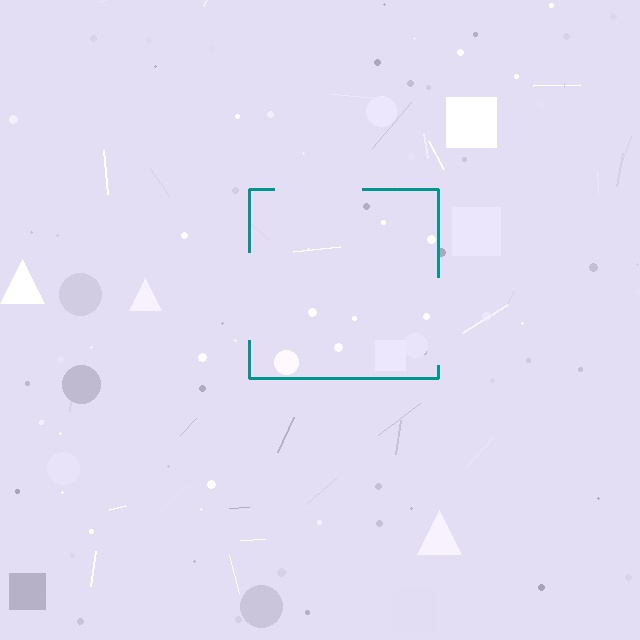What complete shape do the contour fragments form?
The contour fragments form a square.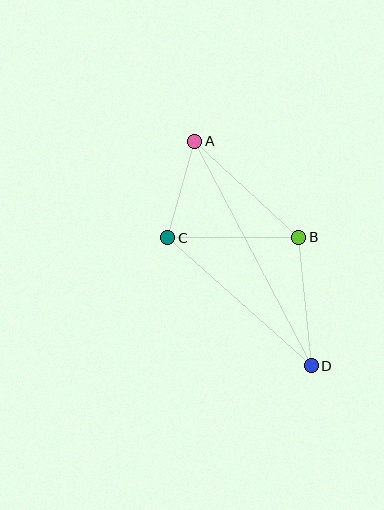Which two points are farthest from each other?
Points A and D are farthest from each other.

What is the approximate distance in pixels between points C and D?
The distance between C and D is approximately 192 pixels.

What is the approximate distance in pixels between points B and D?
The distance between B and D is approximately 129 pixels.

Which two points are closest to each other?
Points A and C are closest to each other.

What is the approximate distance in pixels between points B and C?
The distance between B and C is approximately 131 pixels.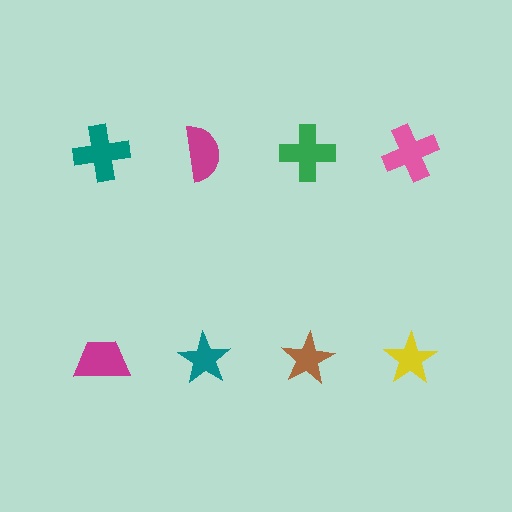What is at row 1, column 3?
A green cross.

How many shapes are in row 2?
4 shapes.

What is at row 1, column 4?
A pink cross.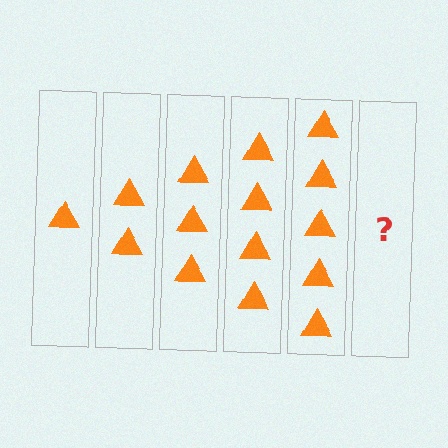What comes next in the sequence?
The next element should be 6 triangles.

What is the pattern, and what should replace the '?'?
The pattern is that each step adds one more triangle. The '?' should be 6 triangles.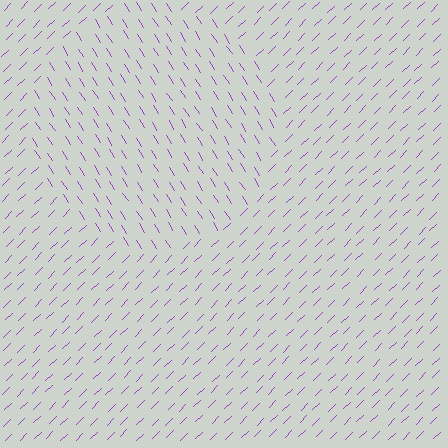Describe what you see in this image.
The image is filled with small purple line segments. A circle region in the image has lines oriented differently from the surrounding lines, creating a visible texture boundary.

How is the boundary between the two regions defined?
The boundary is defined purely by a change in line orientation (approximately 78 degrees difference). All lines are the same color and thickness.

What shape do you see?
I see a circle.